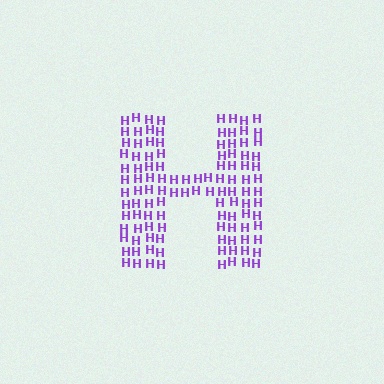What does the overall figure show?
The overall figure shows the letter H.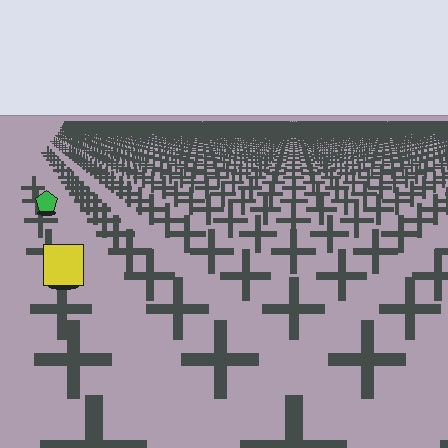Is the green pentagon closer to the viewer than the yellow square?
No. The yellow square is closer — you can tell from the texture gradient: the ground texture is coarser near it.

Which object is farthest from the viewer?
The green pentagon is farthest from the viewer. It appears smaller and the ground texture around it is denser.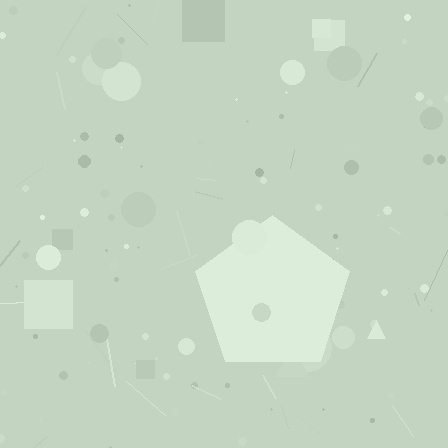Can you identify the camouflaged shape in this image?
The camouflaged shape is a pentagon.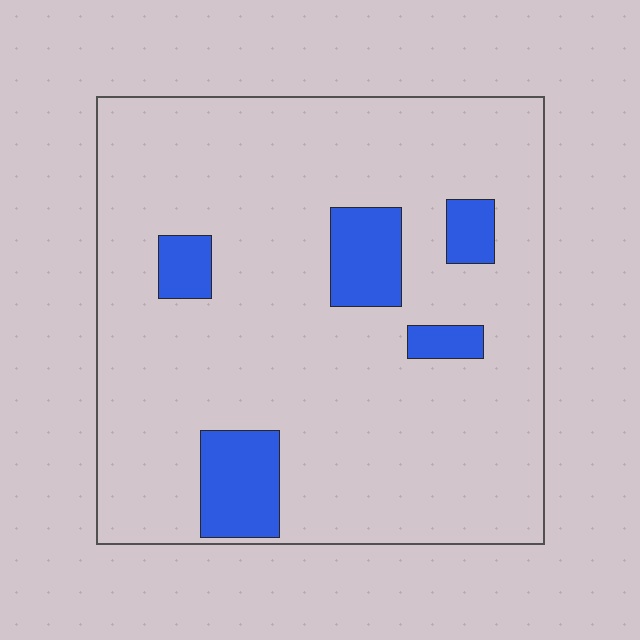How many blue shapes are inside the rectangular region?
5.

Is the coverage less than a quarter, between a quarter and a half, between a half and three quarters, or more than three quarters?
Less than a quarter.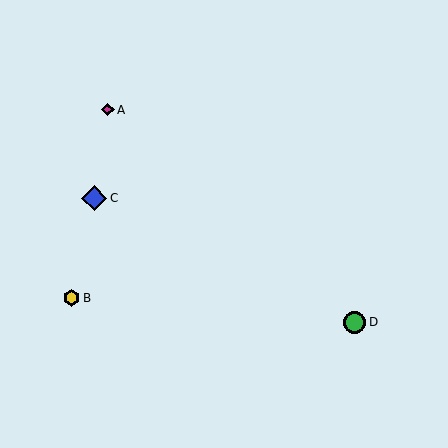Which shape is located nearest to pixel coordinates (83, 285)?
The yellow hexagon (labeled B) at (72, 298) is nearest to that location.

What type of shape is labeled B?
Shape B is a yellow hexagon.